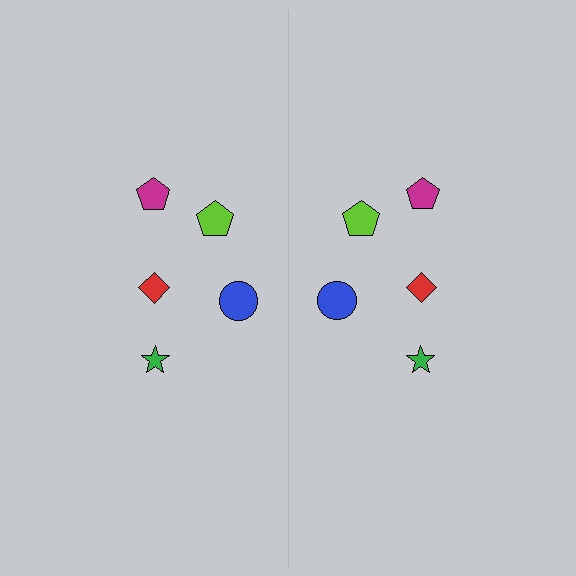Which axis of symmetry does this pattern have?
The pattern has a vertical axis of symmetry running through the center of the image.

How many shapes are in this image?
There are 10 shapes in this image.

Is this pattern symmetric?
Yes, this pattern has bilateral (reflection) symmetry.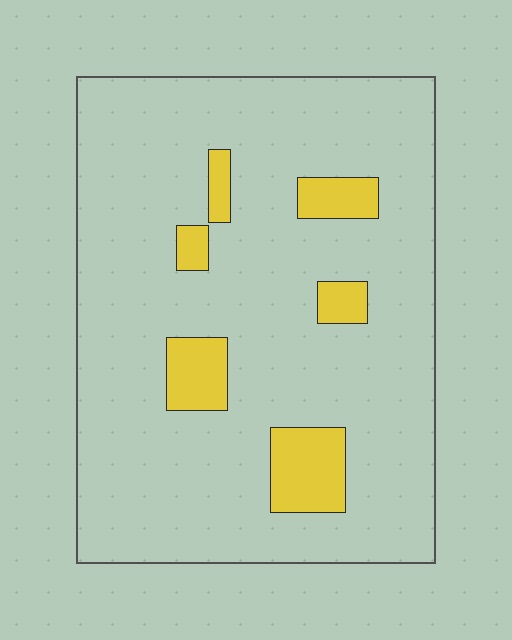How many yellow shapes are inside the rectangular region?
6.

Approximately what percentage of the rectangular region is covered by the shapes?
Approximately 10%.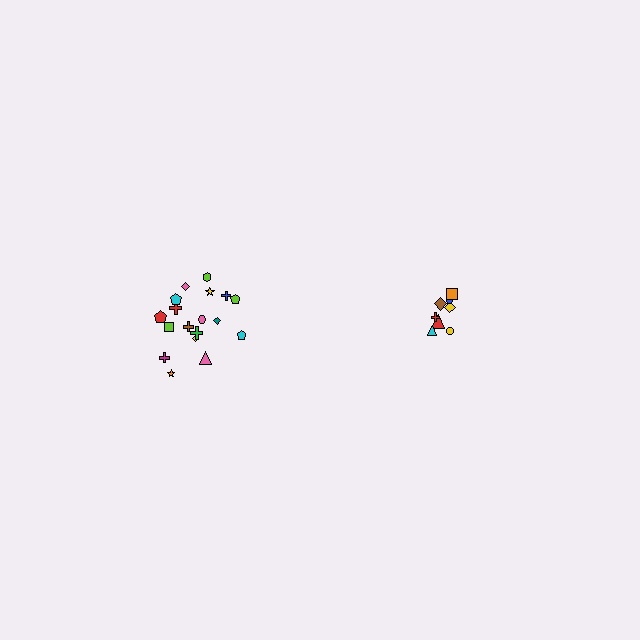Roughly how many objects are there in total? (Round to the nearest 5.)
Roughly 25 objects in total.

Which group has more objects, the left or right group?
The left group.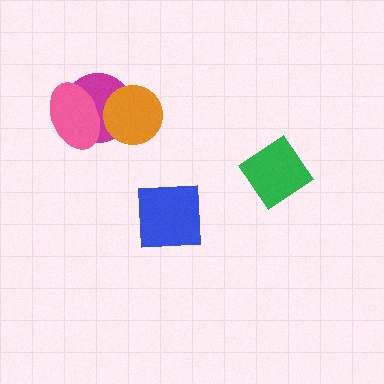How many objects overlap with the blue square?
0 objects overlap with the blue square.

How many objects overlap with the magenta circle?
2 objects overlap with the magenta circle.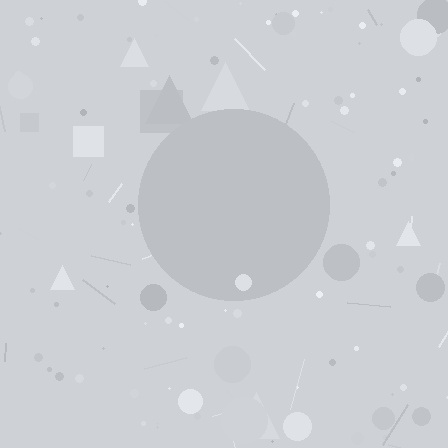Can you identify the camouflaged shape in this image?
The camouflaged shape is a circle.